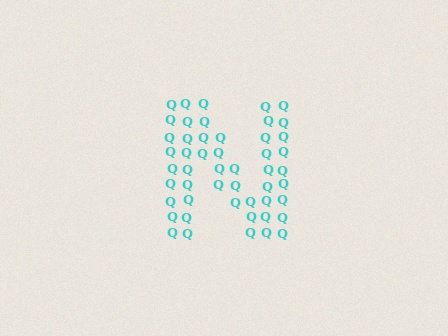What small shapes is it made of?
It is made of small letter Q's.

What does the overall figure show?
The overall figure shows the letter N.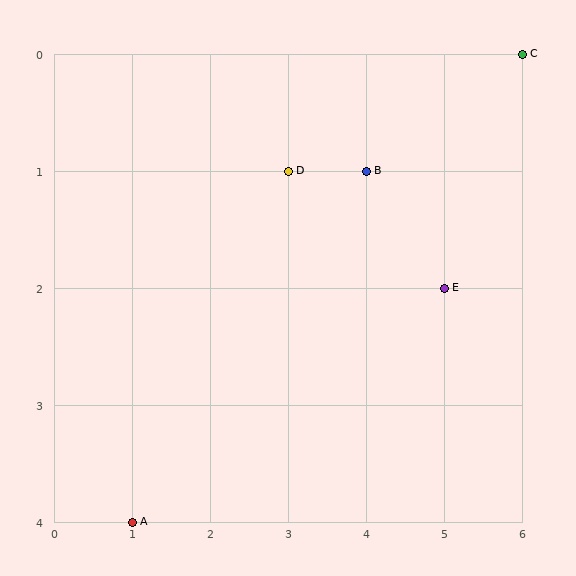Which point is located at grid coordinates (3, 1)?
Point D is at (3, 1).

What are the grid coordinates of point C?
Point C is at grid coordinates (6, 0).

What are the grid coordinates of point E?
Point E is at grid coordinates (5, 2).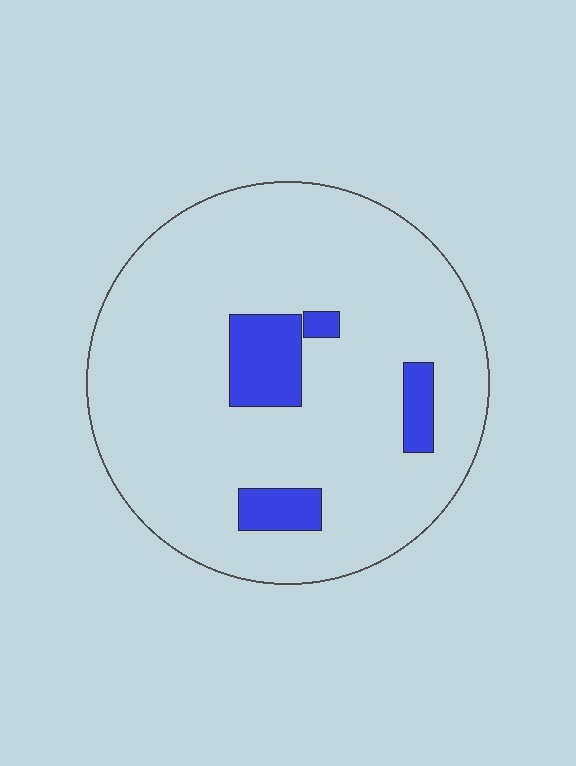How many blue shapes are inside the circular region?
4.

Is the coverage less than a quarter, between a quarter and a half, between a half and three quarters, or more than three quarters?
Less than a quarter.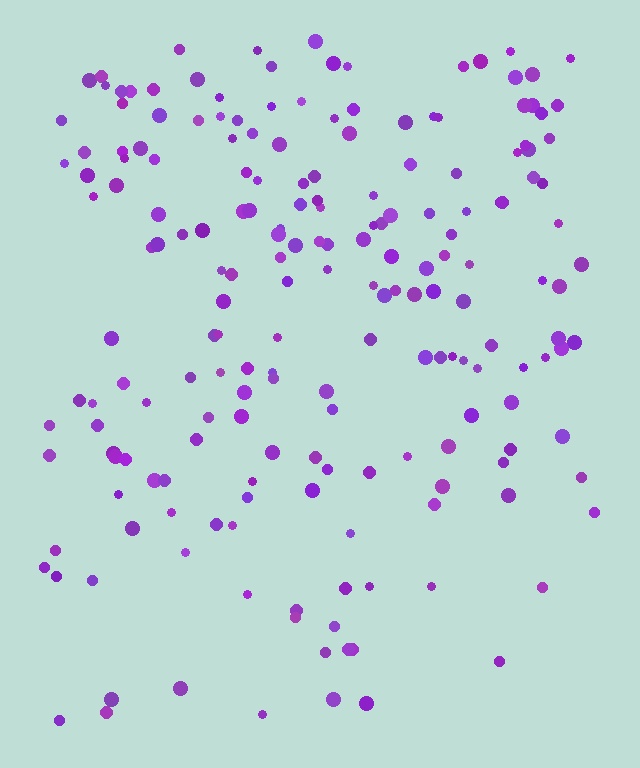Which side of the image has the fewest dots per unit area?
The bottom.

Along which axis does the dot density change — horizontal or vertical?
Vertical.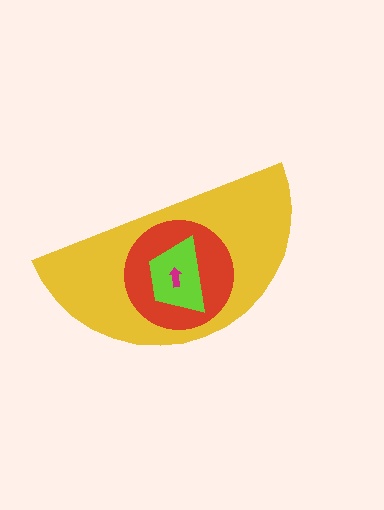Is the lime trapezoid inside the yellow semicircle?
Yes.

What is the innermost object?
The magenta arrow.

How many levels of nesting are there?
4.